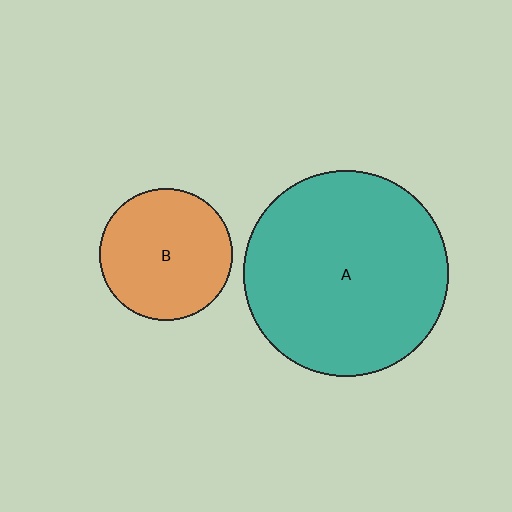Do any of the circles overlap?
No, none of the circles overlap.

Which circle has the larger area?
Circle A (teal).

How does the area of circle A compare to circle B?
Approximately 2.4 times.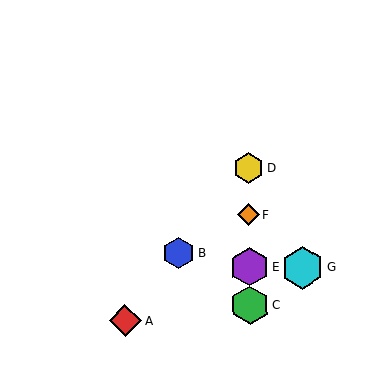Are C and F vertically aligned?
Yes, both are at x≈250.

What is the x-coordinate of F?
Object F is at x≈249.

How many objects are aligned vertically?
4 objects (C, D, E, F) are aligned vertically.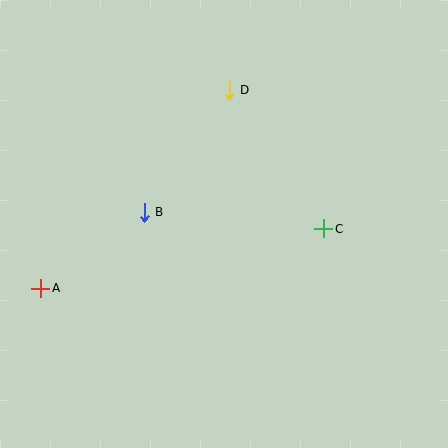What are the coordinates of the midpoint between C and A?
The midpoint between C and A is at (182, 259).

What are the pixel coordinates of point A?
Point A is at (41, 288).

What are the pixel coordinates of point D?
Point D is at (229, 90).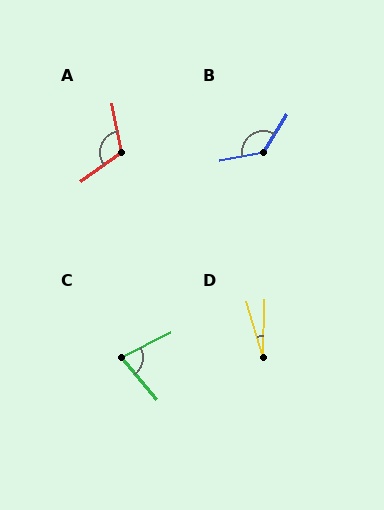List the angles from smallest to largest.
D (18°), C (77°), A (115°), B (132°).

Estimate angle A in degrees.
Approximately 115 degrees.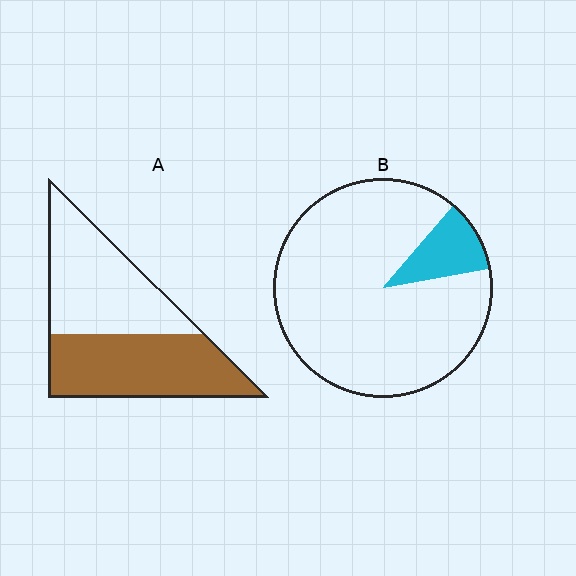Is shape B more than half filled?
No.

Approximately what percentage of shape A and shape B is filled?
A is approximately 50% and B is approximately 10%.